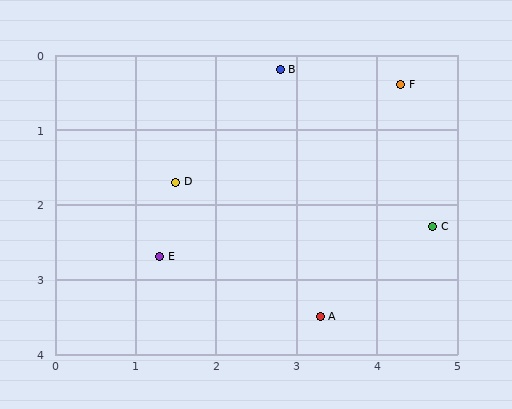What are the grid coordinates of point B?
Point B is at approximately (2.8, 0.2).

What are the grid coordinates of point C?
Point C is at approximately (4.7, 2.3).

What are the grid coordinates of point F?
Point F is at approximately (4.3, 0.4).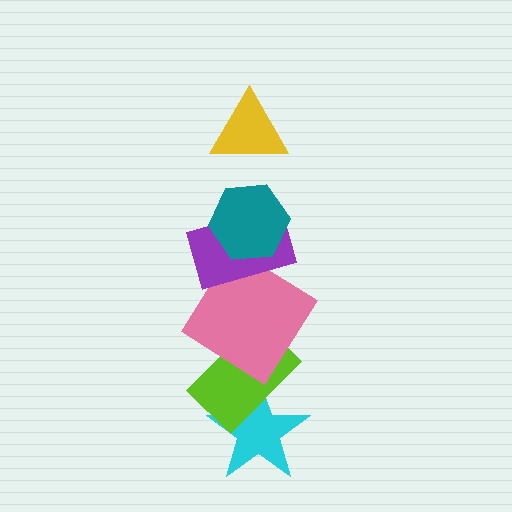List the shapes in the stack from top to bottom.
From top to bottom: the yellow triangle, the teal hexagon, the purple rectangle, the pink diamond, the lime rectangle, the cyan star.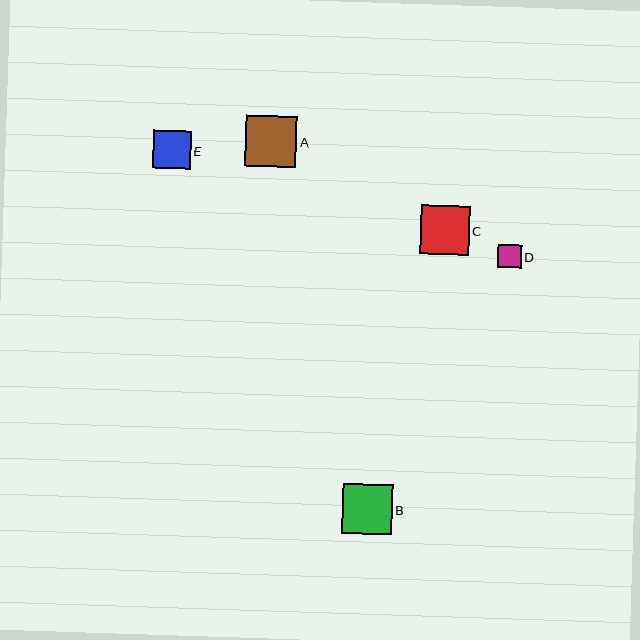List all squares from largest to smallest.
From largest to smallest: A, B, C, E, D.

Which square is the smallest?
Square D is the smallest with a size of approximately 24 pixels.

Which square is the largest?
Square A is the largest with a size of approximately 51 pixels.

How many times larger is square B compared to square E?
Square B is approximately 1.3 times the size of square E.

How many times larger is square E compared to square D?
Square E is approximately 1.6 times the size of square D.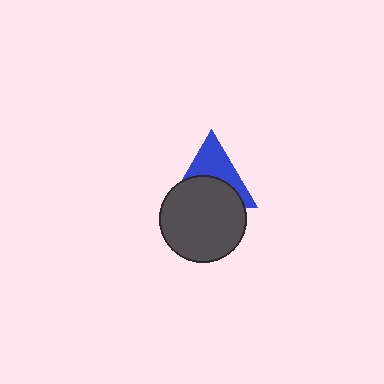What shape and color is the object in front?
The object in front is a dark gray circle.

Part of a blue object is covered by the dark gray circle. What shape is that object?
It is a triangle.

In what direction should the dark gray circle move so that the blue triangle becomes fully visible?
The dark gray circle should move down. That is the shortest direction to clear the overlap and leave the blue triangle fully visible.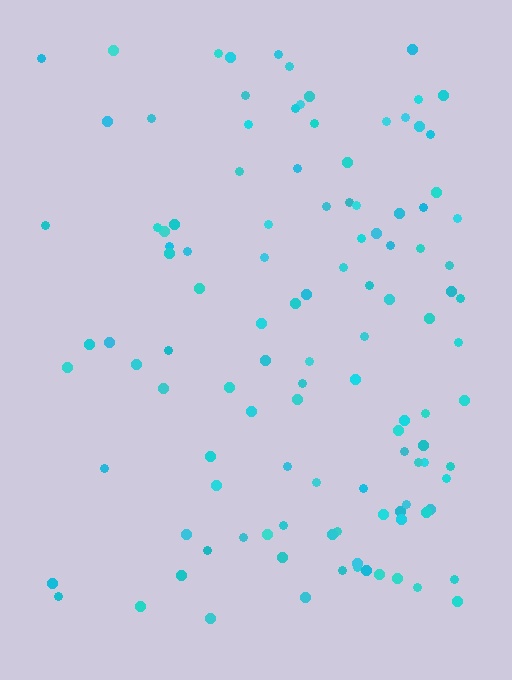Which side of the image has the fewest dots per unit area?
The left.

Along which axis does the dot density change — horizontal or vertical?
Horizontal.